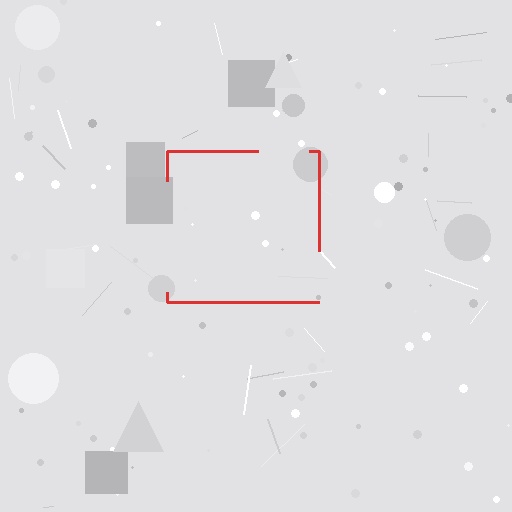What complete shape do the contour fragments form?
The contour fragments form a square.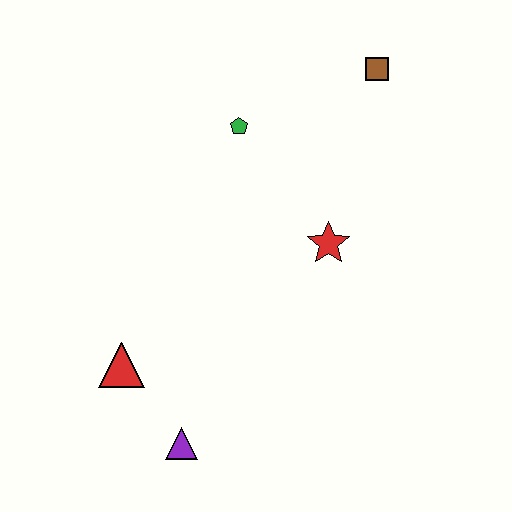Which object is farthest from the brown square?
The purple triangle is farthest from the brown square.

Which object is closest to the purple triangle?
The red triangle is closest to the purple triangle.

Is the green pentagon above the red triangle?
Yes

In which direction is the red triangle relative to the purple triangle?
The red triangle is above the purple triangle.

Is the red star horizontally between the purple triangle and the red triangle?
No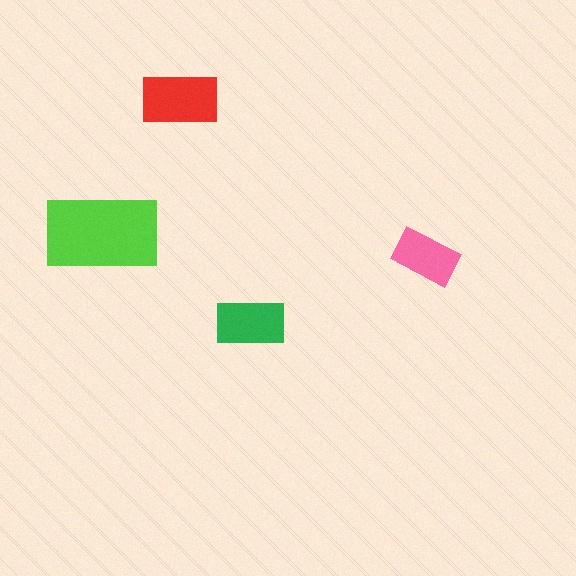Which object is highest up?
The red rectangle is topmost.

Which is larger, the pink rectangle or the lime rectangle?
The lime one.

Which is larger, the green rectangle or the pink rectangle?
The green one.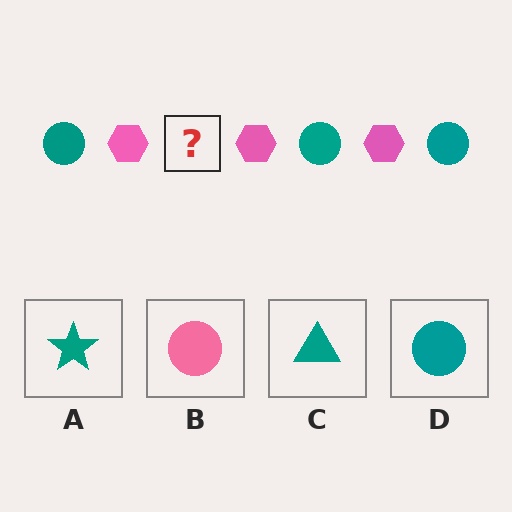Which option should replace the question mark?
Option D.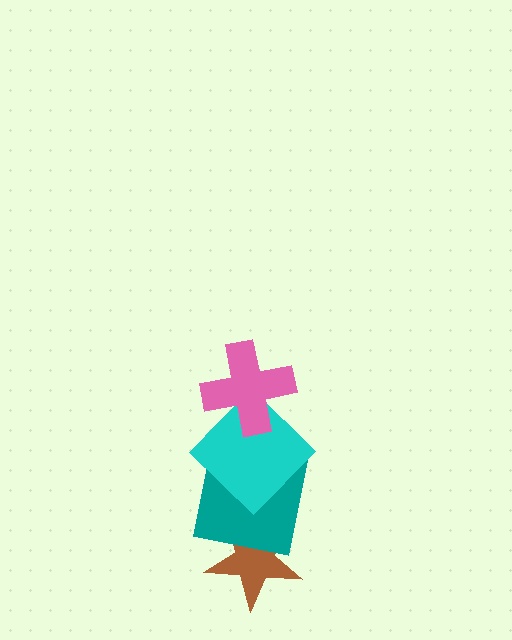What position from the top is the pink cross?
The pink cross is 1st from the top.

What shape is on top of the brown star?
The teal square is on top of the brown star.